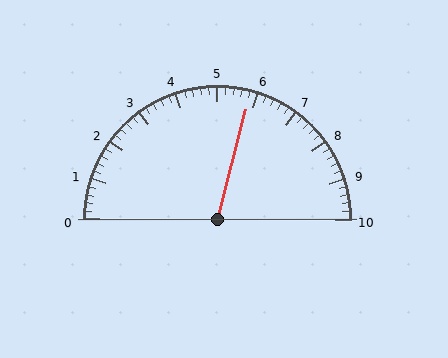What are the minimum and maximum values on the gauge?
The gauge ranges from 0 to 10.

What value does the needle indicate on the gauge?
The needle indicates approximately 5.8.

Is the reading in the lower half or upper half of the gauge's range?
The reading is in the upper half of the range (0 to 10).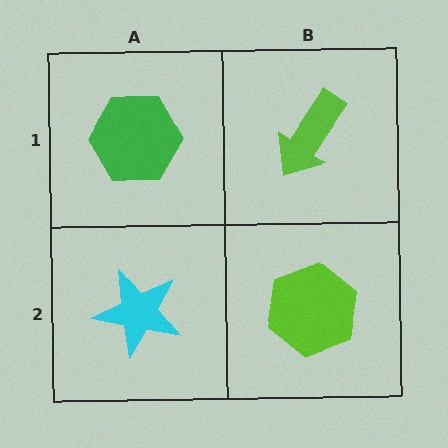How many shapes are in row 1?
2 shapes.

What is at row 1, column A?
A green hexagon.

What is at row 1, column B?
A lime arrow.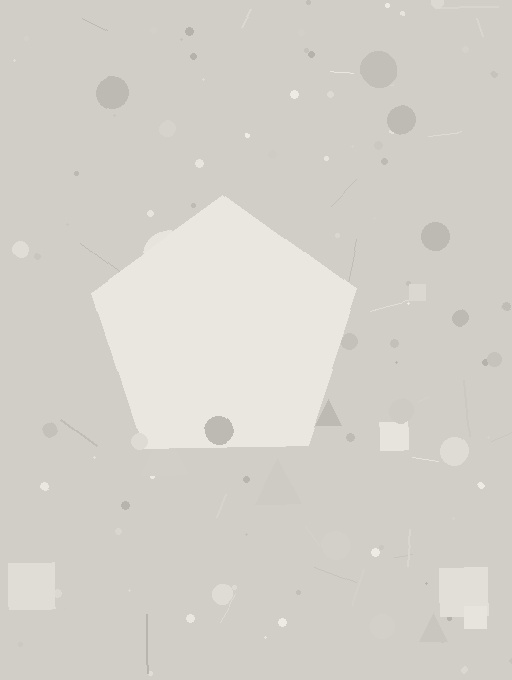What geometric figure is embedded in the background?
A pentagon is embedded in the background.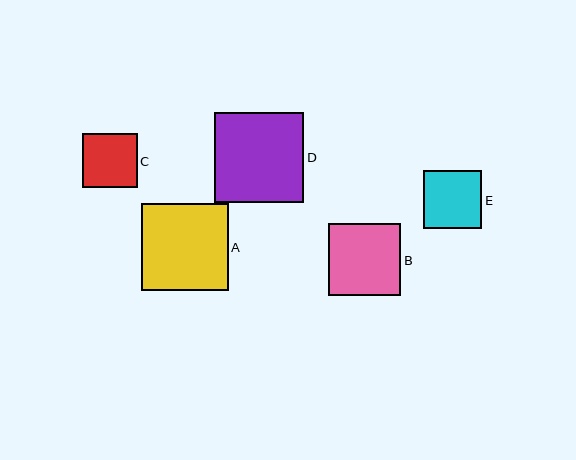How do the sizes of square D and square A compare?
Square D and square A are approximately the same size.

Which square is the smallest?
Square C is the smallest with a size of approximately 55 pixels.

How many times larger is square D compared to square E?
Square D is approximately 1.5 times the size of square E.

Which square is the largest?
Square D is the largest with a size of approximately 89 pixels.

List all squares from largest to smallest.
From largest to smallest: D, A, B, E, C.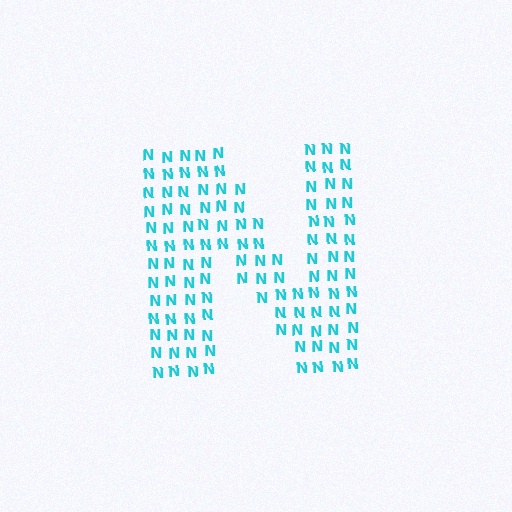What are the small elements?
The small elements are letter N's.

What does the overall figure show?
The overall figure shows the letter N.